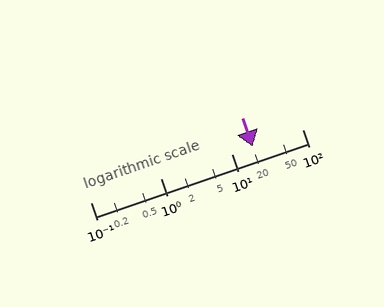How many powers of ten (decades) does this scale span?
The scale spans 3 decades, from 0.1 to 100.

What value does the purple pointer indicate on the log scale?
The pointer indicates approximately 20.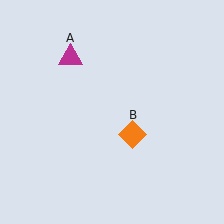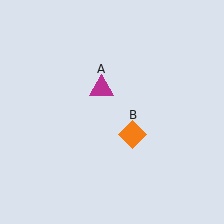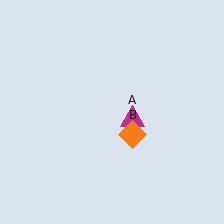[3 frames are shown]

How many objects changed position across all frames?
1 object changed position: magenta triangle (object A).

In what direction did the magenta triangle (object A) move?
The magenta triangle (object A) moved down and to the right.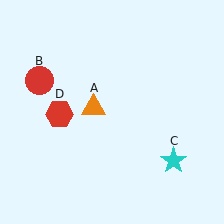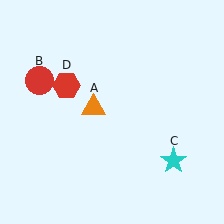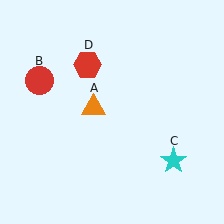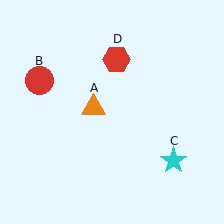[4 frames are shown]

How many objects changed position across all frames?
1 object changed position: red hexagon (object D).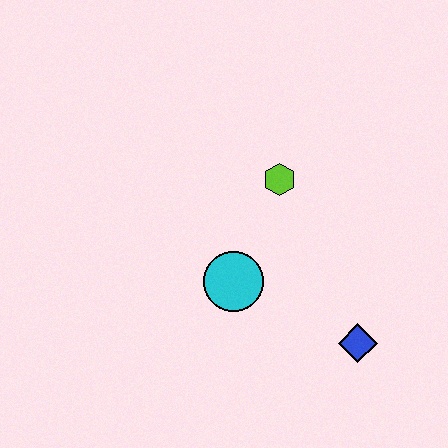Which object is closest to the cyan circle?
The lime hexagon is closest to the cyan circle.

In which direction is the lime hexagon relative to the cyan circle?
The lime hexagon is above the cyan circle.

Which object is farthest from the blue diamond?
The lime hexagon is farthest from the blue diamond.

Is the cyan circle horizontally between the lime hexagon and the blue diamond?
No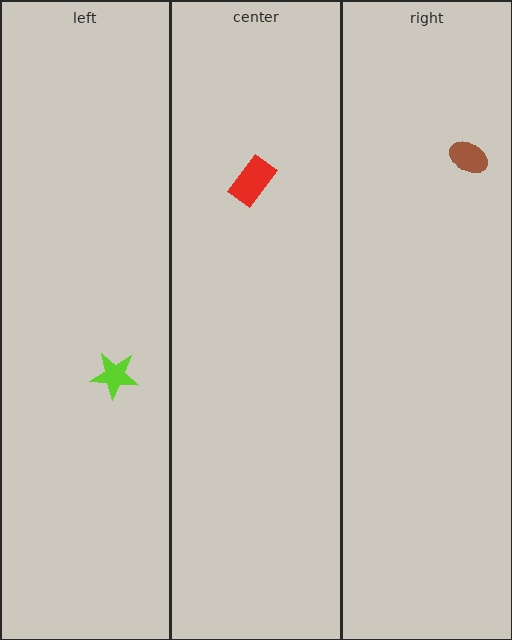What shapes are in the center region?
The red rectangle.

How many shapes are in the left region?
1.